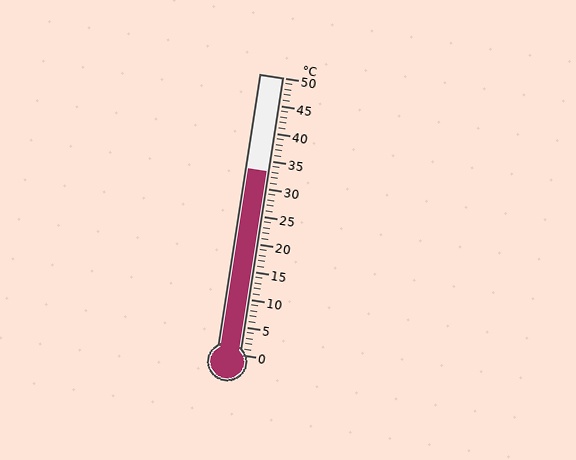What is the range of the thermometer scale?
The thermometer scale ranges from 0°C to 50°C.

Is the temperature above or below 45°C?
The temperature is below 45°C.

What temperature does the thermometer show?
The thermometer shows approximately 33°C.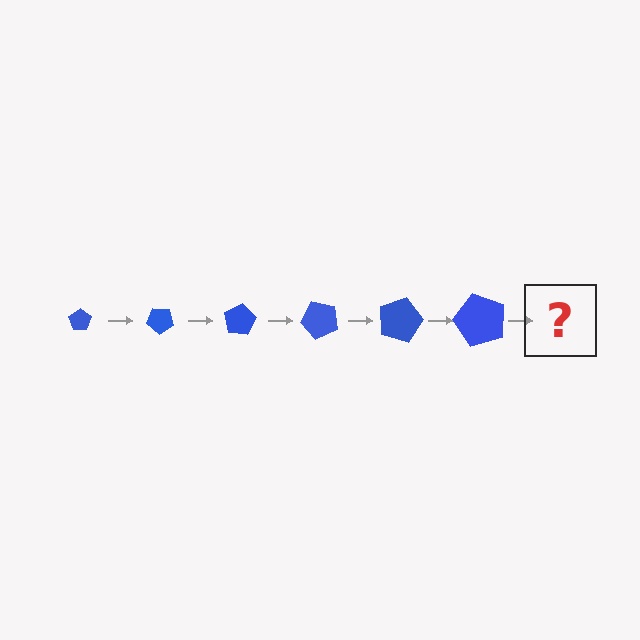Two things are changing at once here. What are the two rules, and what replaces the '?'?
The two rules are that the pentagon grows larger each step and it rotates 40 degrees each step. The '?' should be a pentagon, larger than the previous one and rotated 240 degrees from the start.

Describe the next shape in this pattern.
It should be a pentagon, larger than the previous one and rotated 240 degrees from the start.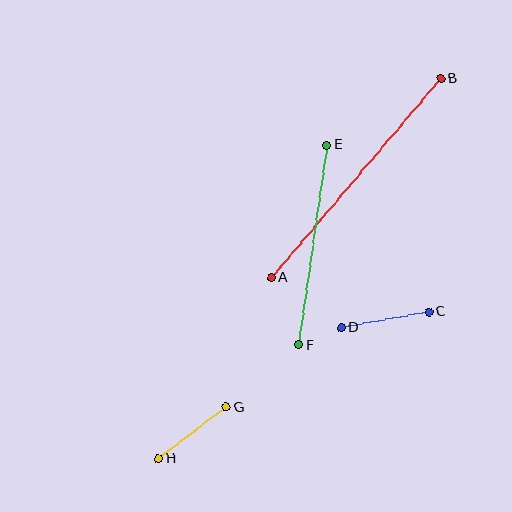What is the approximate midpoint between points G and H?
The midpoint is at approximately (192, 433) pixels.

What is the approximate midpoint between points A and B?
The midpoint is at approximately (356, 178) pixels.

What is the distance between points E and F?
The distance is approximately 202 pixels.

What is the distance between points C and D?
The distance is approximately 89 pixels.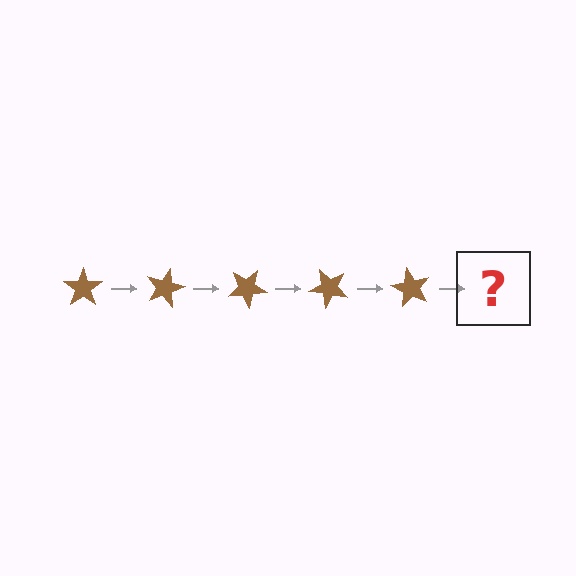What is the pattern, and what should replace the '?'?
The pattern is that the star rotates 15 degrees each step. The '?' should be a brown star rotated 75 degrees.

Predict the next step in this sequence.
The next step is a brown star rotated 75 degrees.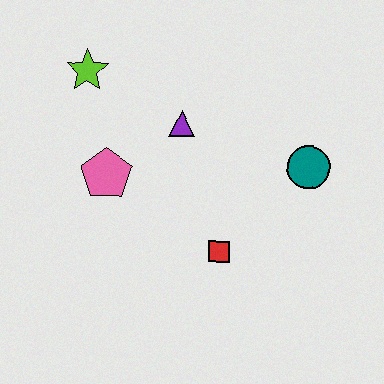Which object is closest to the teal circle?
The red square is closest to the teal circle.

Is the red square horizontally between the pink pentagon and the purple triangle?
No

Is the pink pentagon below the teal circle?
Yes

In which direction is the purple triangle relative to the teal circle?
The purple triangle is to the left of the teal circle.